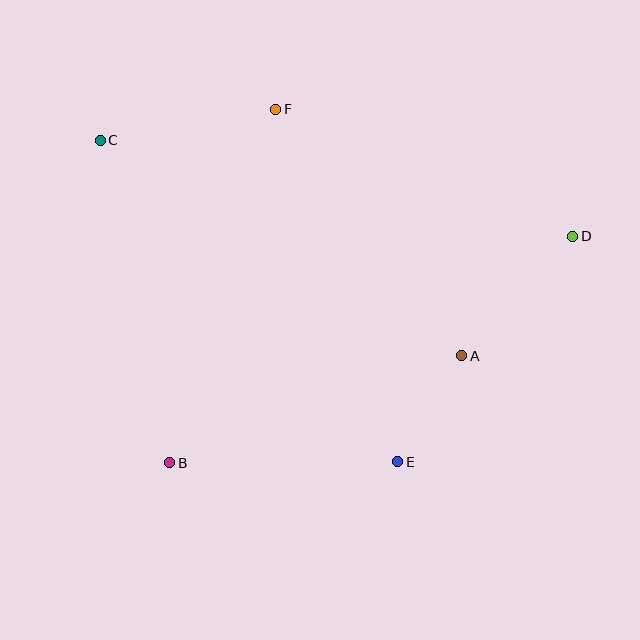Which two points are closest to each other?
Points A and E are closest to each other.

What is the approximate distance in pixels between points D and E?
The distance between D and E is approximately 286 pixels.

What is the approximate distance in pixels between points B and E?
The distance between B and E is approximately 228 pixels.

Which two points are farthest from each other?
Points C and D are farthest from each other.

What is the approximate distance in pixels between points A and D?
The distance between A and D is approximately 163 pixels.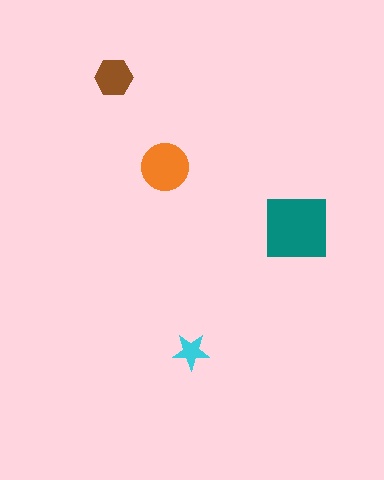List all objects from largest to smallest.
The teal square, the orange circle, the brown hexagon, the cyan star.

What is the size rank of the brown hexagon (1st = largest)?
3rd.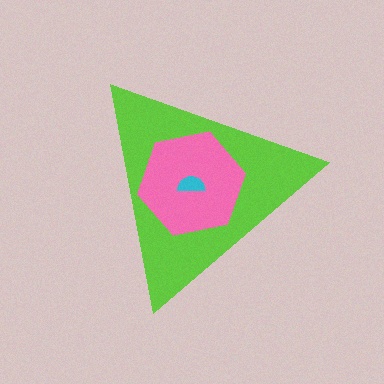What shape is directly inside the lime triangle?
The pink hexagon.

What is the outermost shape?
The lime triangle.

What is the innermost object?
The cyan semicircle.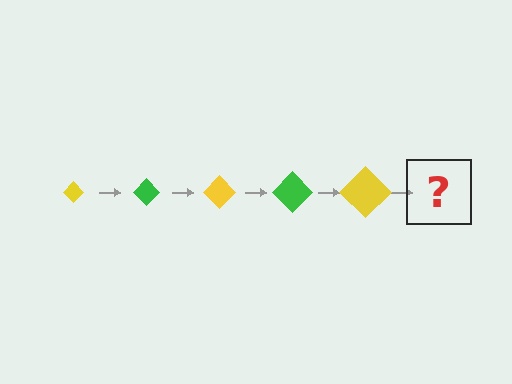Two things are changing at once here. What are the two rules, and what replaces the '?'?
The two rules are that the diamond grows larger each step and the color cycles through yellow and green. The '?' should be a green diamond, larger than the previous one.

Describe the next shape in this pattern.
It should be a green diamond, larger than the previous one.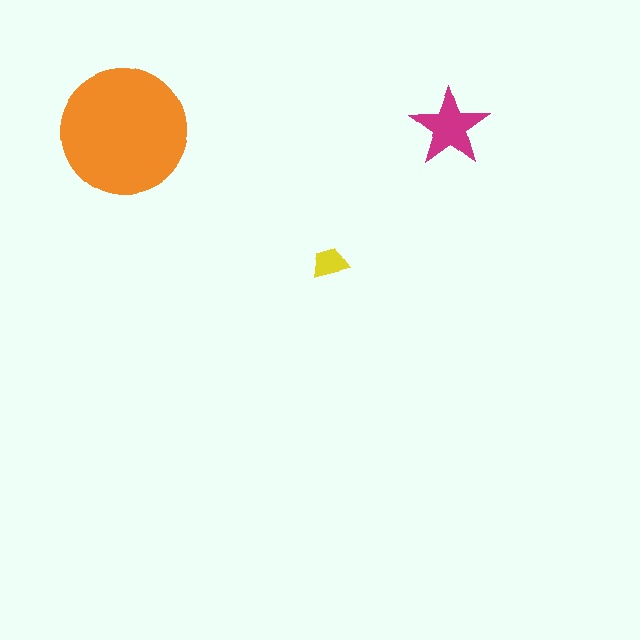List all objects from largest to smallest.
The orange circle, the magenta star, the yellow trapezoid.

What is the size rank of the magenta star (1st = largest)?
2nd.